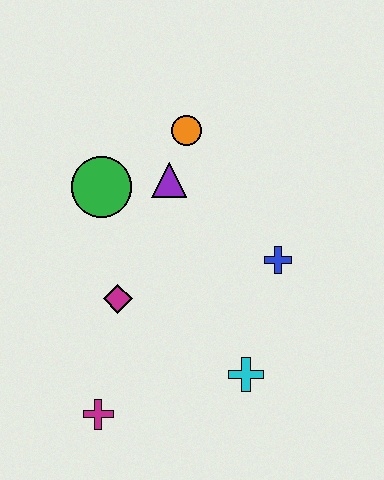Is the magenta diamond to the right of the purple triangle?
No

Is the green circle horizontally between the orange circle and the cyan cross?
No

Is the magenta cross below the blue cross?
Yes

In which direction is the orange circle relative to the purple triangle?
The orange circle is above the purple triangle.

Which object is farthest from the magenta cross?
The orange circle is farthest from the magenta cross.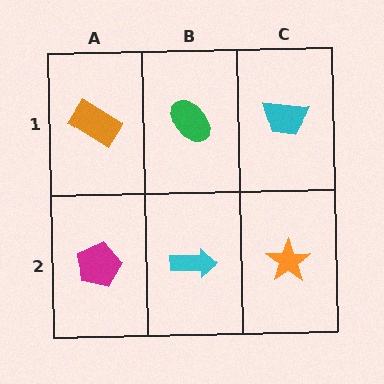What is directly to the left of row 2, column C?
A cyan arrow.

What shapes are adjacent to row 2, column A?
An orange rectangle (row 1, column A), a cyan arrow (row 2, column B).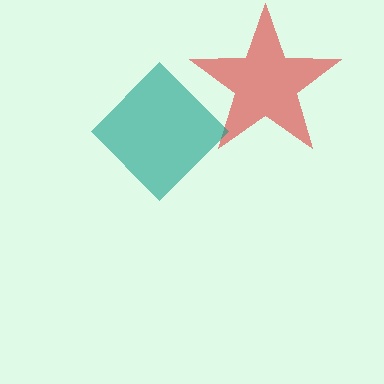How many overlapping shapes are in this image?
There are 2 overlapping shapes in the image.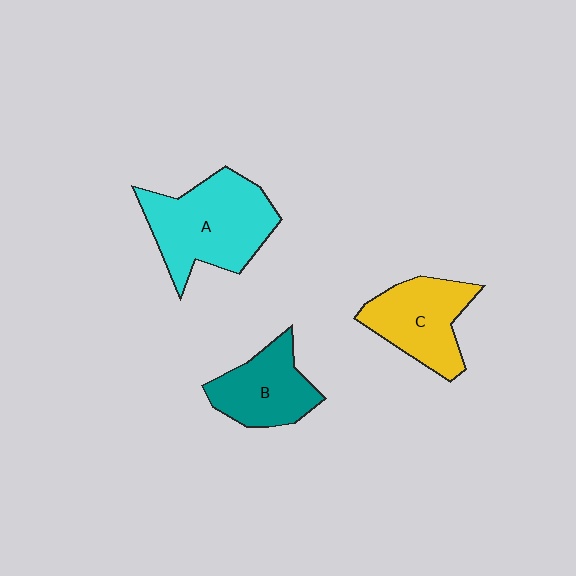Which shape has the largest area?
Shape A (cyan).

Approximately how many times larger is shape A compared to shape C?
Approximately 1.4 times.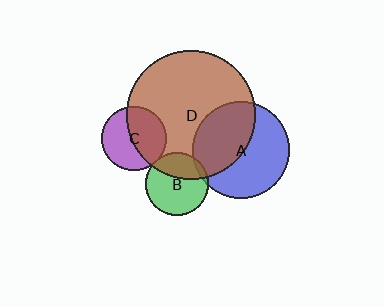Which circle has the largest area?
Circle D (brown).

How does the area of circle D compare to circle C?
Approximately 4.0 times.